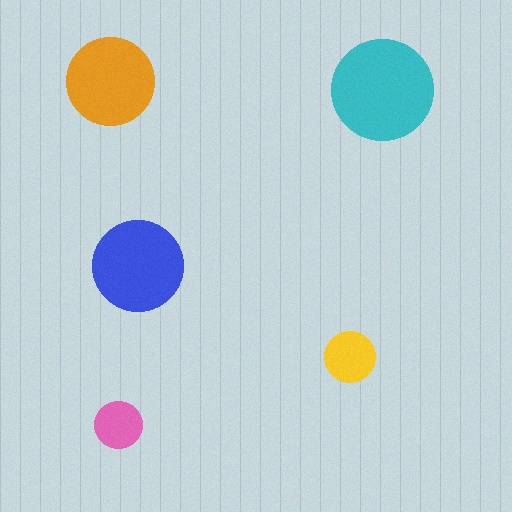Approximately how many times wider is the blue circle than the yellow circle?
About 2 times wider.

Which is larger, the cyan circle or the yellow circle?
The cyan one.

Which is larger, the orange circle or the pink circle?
The orange one.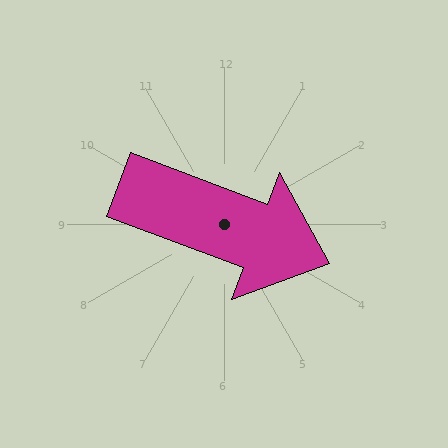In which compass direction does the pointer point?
East.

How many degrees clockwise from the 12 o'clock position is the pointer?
Approximately 111 degrees.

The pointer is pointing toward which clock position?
Roughly 4 o'clock.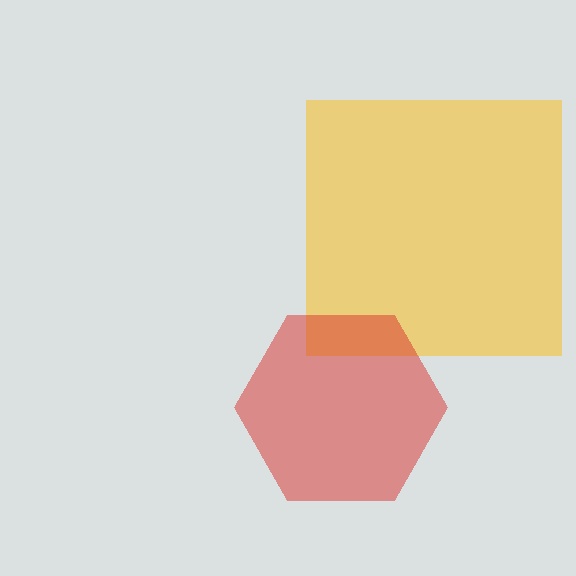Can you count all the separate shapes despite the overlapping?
Yes, there are 2 separate shapes.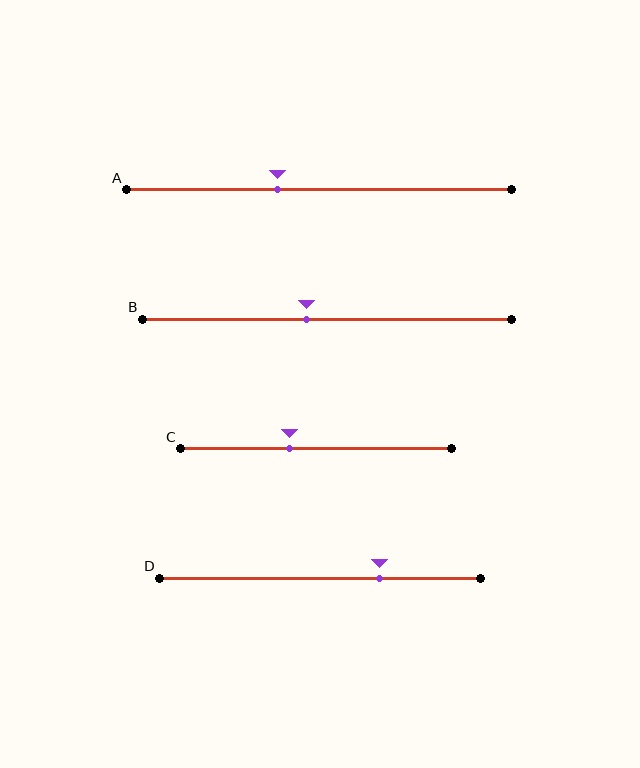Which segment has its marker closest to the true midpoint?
Segment B has its marker closest to the true midpoint.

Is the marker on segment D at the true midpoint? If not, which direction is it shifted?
No, the marker on segment D is shifted to the right by about 18% of the segment length.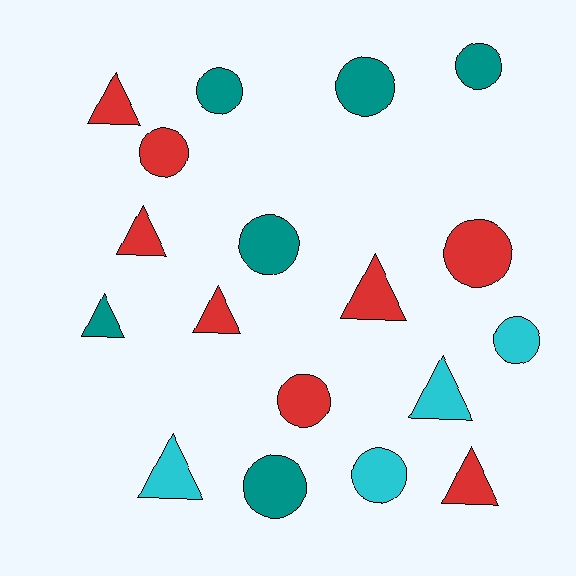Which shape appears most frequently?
Circle, with 10 objects.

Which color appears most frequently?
Red, with 8 objects.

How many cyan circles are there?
There are 2 cyan circles.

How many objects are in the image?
There are 18 objects.